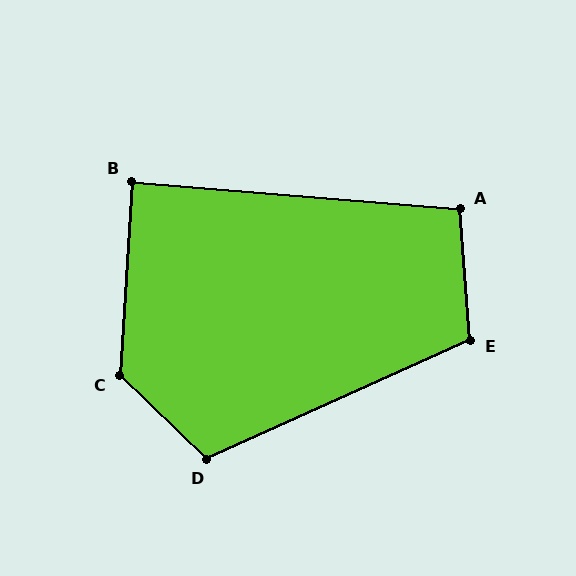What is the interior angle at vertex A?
Approximately 99 degrees (obtuse).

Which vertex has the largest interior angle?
C, at approximately 131 degrees.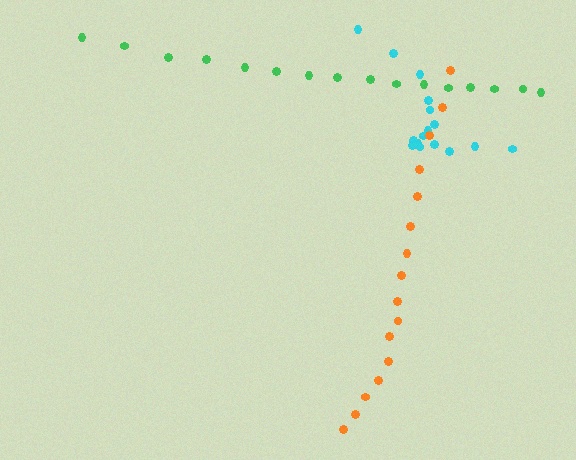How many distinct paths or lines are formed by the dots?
There are 3 distinct paths.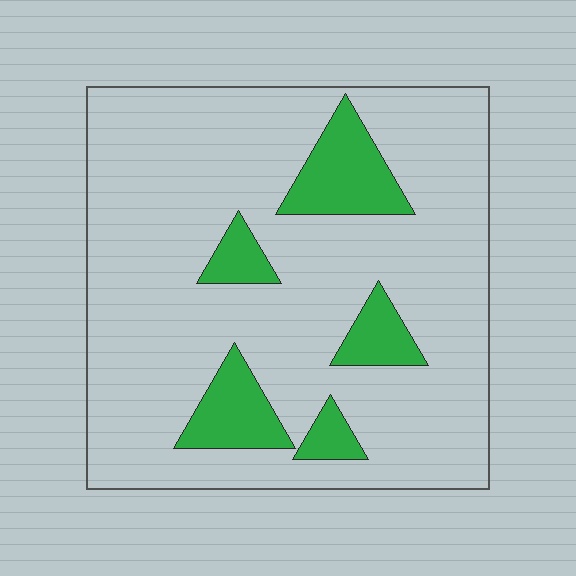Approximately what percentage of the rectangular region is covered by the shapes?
Approximately 15%.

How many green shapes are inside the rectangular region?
5.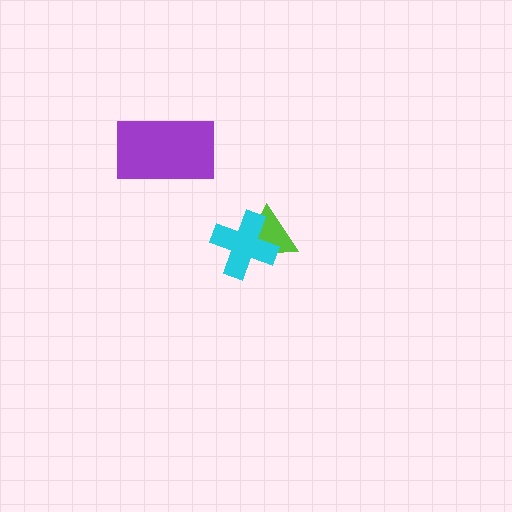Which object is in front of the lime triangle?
The cyan cross is in front of the lime triangle.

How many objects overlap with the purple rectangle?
0 objects overlap with the purple rectangle.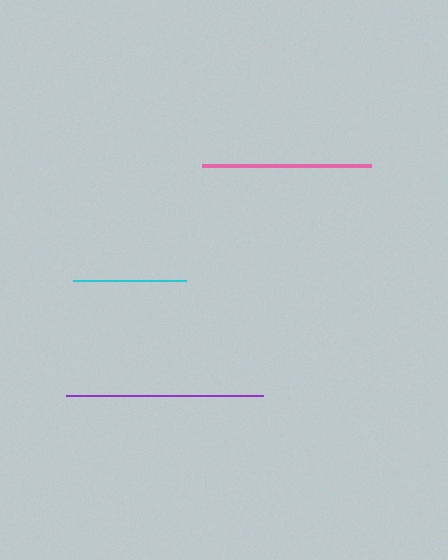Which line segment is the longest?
The purple line is the longest at approximately 197 pixels.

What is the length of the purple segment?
The purple segment is approximately 197 pixels long.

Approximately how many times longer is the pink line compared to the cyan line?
The pink line is approximately 1.5 times the length of the cyan line.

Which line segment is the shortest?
The cyan line is the shortest at approximately 112 pixels.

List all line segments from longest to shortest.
From longest to shortest: purple, pink, cyan.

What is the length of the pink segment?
The pink segment is approximately 169 pixels long.